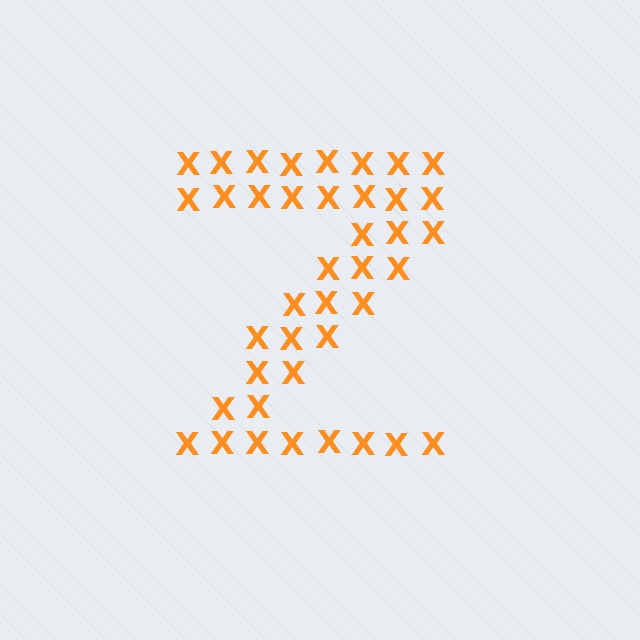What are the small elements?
The small elements are letter X's.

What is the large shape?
The large shape is the letter Z.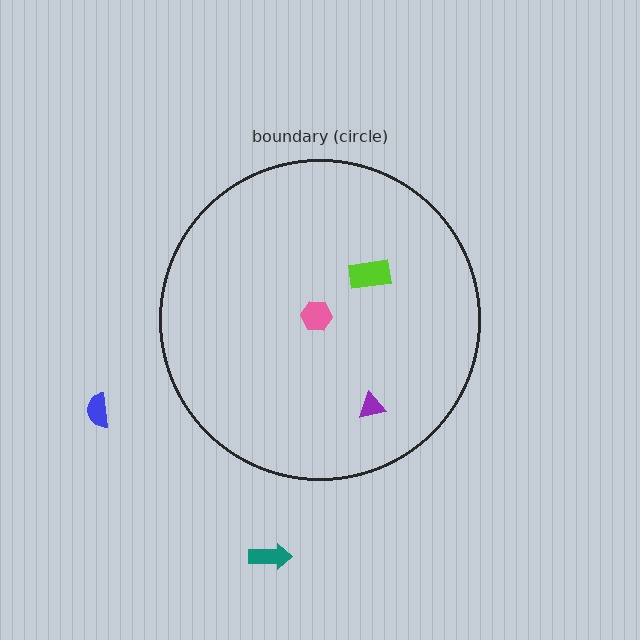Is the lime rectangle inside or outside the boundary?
Inside.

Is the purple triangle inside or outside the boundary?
Inside.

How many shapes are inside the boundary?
3 inside, 2 outside.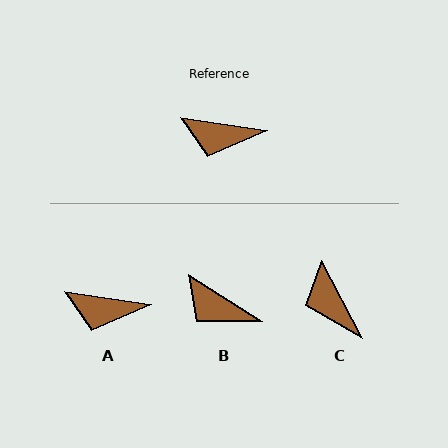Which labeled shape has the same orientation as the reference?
A.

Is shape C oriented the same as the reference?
No, it is off by about 54 degrees.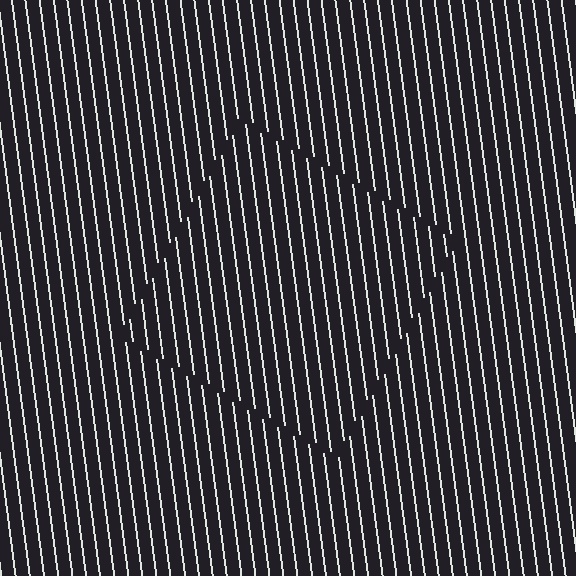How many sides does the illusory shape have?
4 sides — the line-ends trace a square.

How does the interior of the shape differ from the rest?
The interior of the shape contains the same grating, shifted by half a period — the contour is defined by the phase discontinuity where line-ends from the inner and outer gratings abut.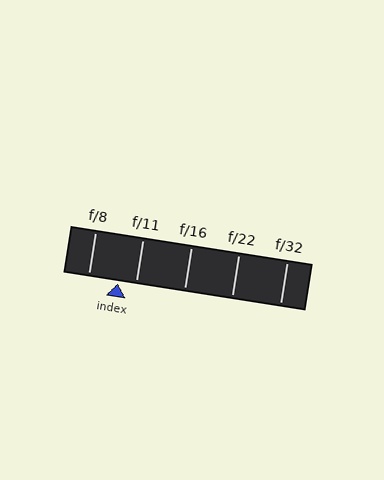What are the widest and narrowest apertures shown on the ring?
The widest aperture shown is f/8 and the narrowest is f/32.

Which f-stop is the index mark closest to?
The index mark is closest to f/11.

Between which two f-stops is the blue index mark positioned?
The index mark is between f/8 and f/11.